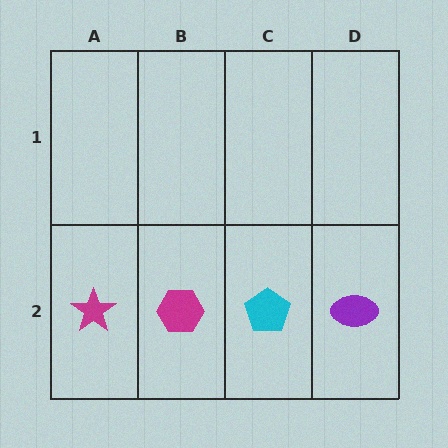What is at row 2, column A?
A magenta star.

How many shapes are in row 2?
4 shapes.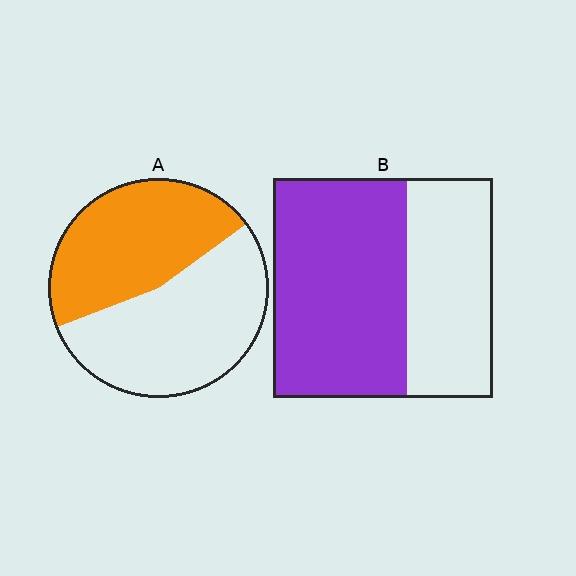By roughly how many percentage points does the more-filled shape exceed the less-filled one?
By roughly 15 percentage points (B over A).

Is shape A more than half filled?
No.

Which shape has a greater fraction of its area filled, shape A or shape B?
Shape B.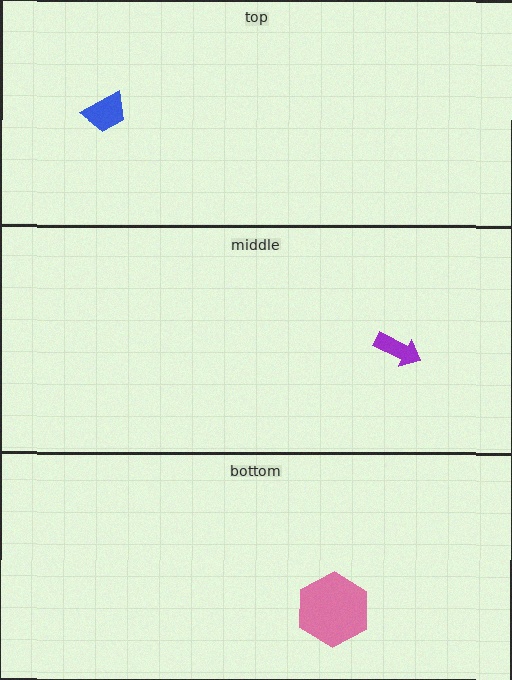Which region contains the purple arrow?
The middle region.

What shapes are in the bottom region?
The pink hexagon.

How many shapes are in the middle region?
1.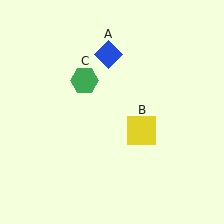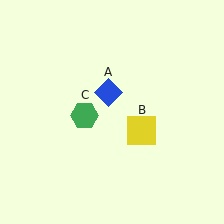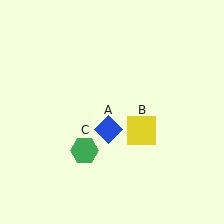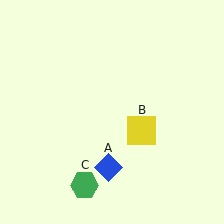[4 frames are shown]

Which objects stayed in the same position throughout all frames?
Yellow square (object B) remained stationary.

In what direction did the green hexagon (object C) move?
The green hexagon (object C) moved down.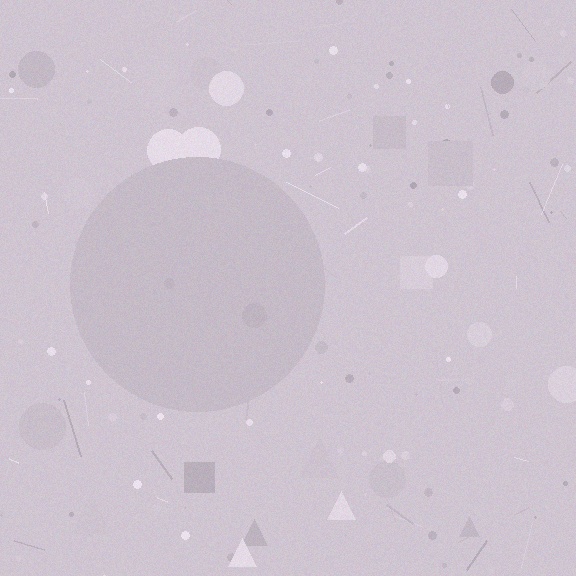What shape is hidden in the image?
A circle is hidden in the image.